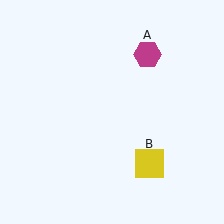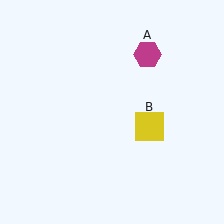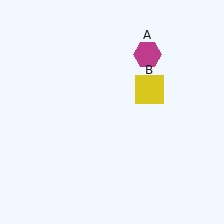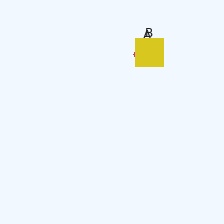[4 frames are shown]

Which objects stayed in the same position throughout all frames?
Magenta hexagon (object A) remained stationary.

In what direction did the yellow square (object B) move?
The yellow square (object B) moved up.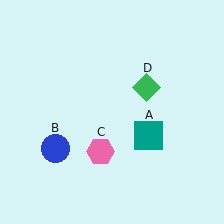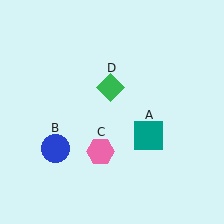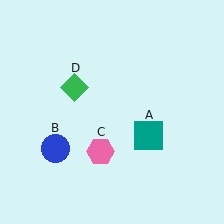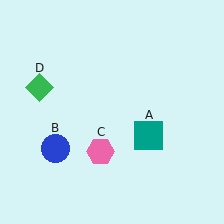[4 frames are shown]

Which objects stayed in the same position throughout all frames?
Teal square (object A) and blue circle (object B) and pink hexagon (object C) remained stationary.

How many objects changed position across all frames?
1 object changed position: green diamond (object D).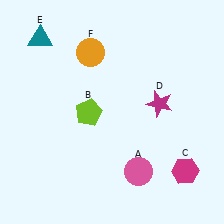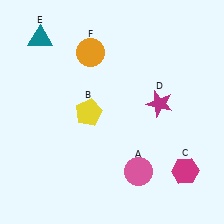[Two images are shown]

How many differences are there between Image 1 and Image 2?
There is 1 difference between the two images.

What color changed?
The pentagon (B) changed from lime in Image 1 to yellow in Image 2.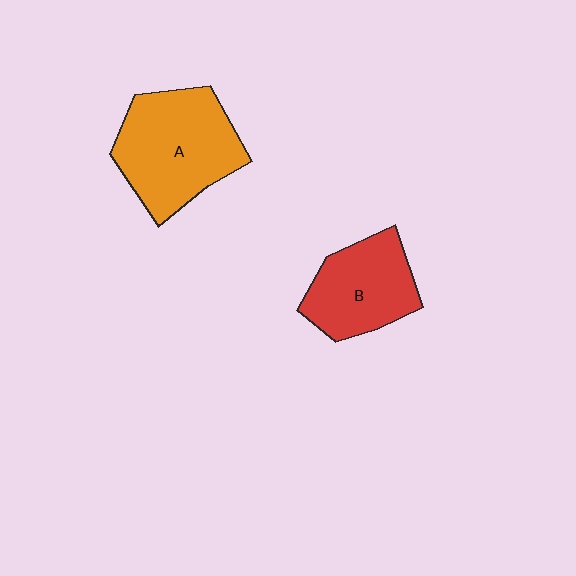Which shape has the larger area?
Shape A (orange).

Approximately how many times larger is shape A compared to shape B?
Approximately 1.4 times.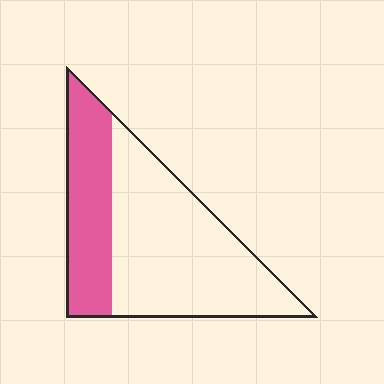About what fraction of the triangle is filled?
About one third (1/3).